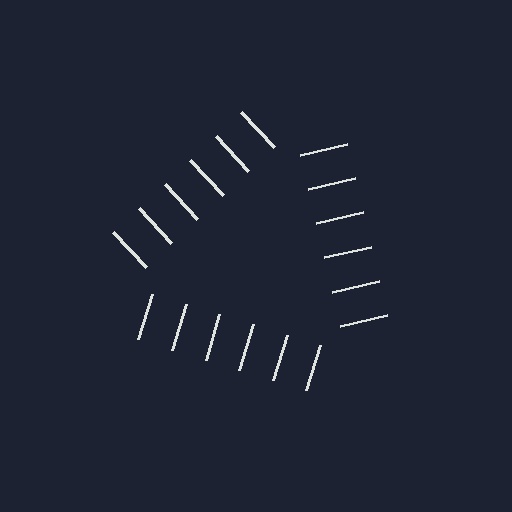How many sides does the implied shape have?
3 sides — the line-ends trace a triangle.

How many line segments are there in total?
18 — 6 along each of the 3 edges.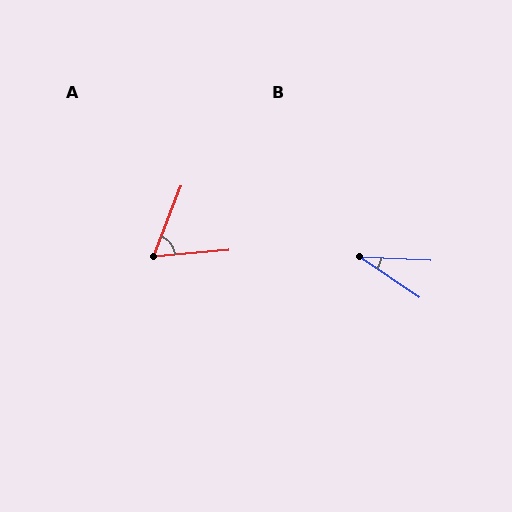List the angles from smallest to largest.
B (31°), A (63°).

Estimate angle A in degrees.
Approximately 63 degrees.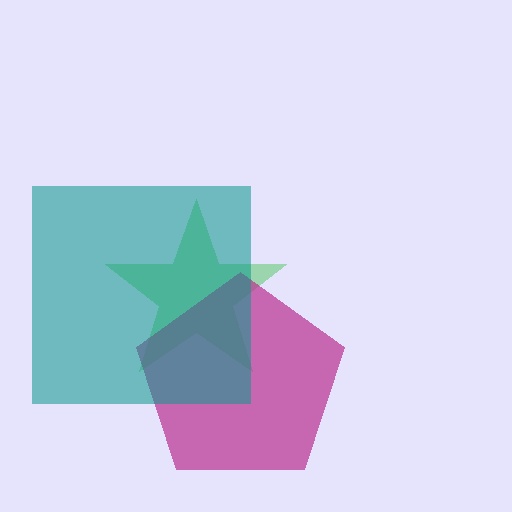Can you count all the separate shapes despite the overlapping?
Yes, there are 3 separate shapes.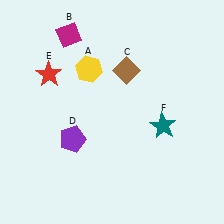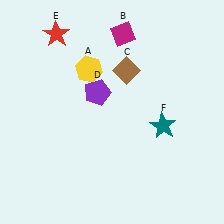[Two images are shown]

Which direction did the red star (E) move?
The red star (E) moved up.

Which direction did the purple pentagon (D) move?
The purple pentagon (D) moved up.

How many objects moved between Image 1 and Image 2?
3 objects moved between the two images.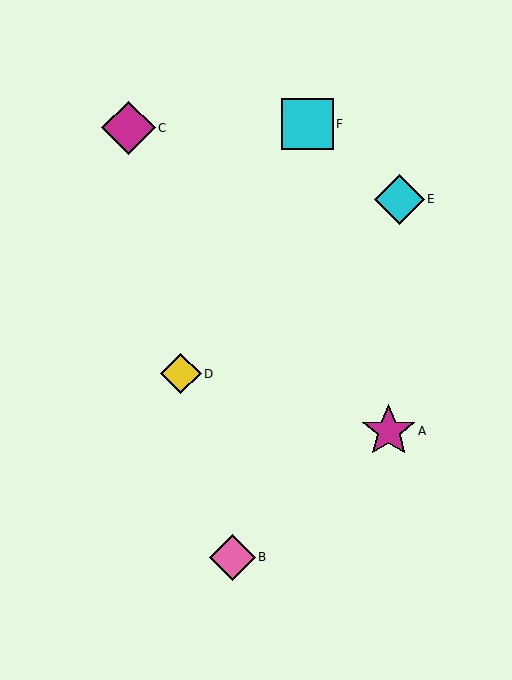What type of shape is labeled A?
Shape A is a magenta star.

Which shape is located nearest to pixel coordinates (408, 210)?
The cyan diamond (labeled E) at (399, 200) is nearest to that location.